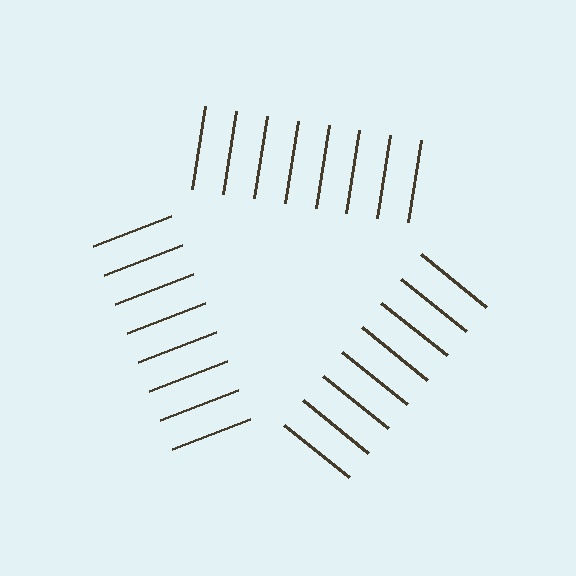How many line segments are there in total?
24 — 8 along each of the 3 edges.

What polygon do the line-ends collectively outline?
An illusory triangle — the line segments terminate on its edges but no continuous stroke is drawn.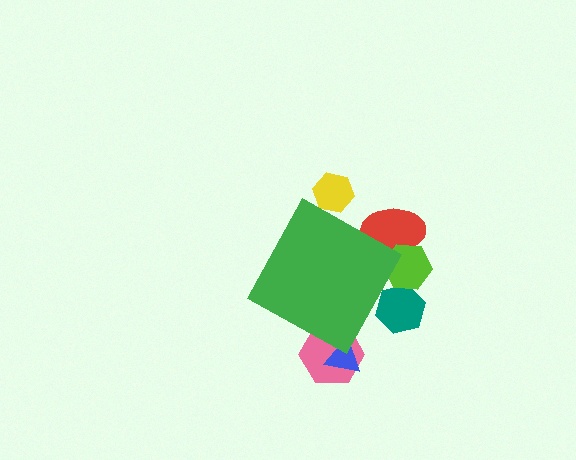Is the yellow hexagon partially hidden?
Yes, the yellow hexagon is partially hidden behind the green diamond.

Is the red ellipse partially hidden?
Yes, the red ellipse is partially hidden behind the green diamond.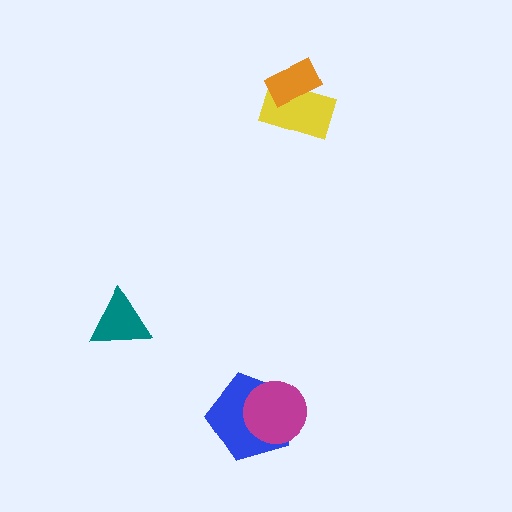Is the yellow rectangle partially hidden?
Yes, it is partially covered by another shape.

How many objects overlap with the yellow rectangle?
1 object overlaps with the yellow rectangle.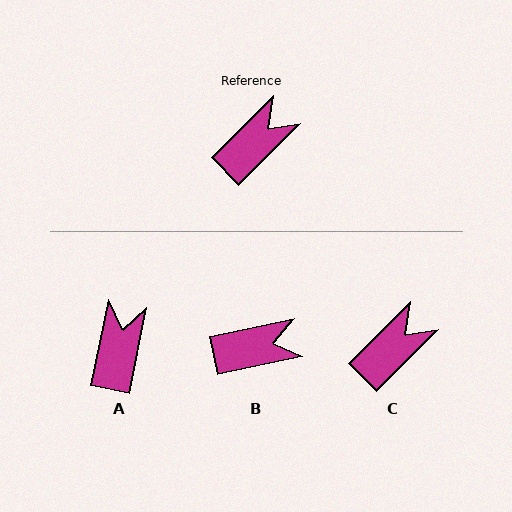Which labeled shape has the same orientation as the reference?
C.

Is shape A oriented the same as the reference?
No, it is off by about 34 degrees.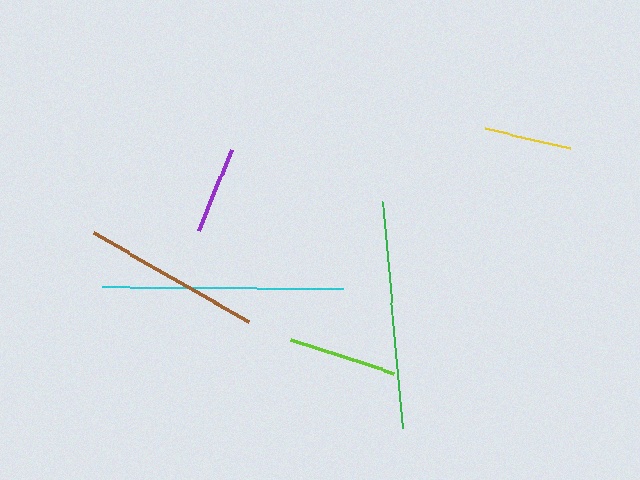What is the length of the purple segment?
The purple segment is approximately 87 pixels long.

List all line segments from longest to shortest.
From longest to shortest: cyan, green, brown, lime, purple, yellow.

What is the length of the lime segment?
The lime segment is approximately 108 pixels long.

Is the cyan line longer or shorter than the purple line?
The cyan line is longer than the purple line.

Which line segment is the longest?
The cyan line is the longest at approximately 241 pixels.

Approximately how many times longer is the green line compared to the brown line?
The green line is approximately 1.3 times the length of the brown line.